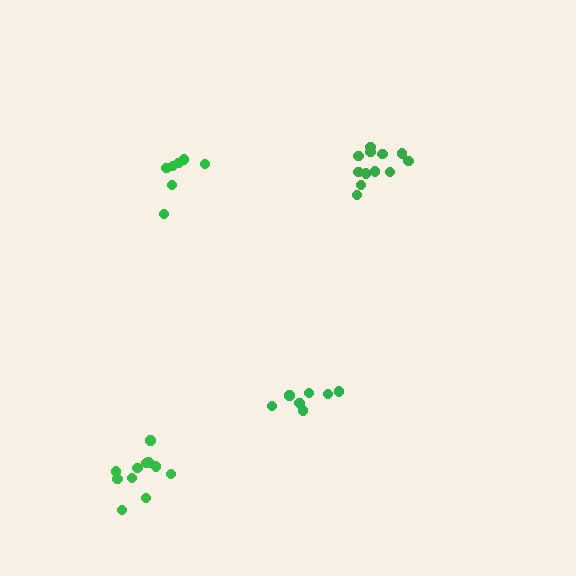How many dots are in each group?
Group 1: 7 dots, Group 2: 12 dots, Group 3: 7 dots, Group 4: 11 dots (37 total).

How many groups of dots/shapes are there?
There are 4 groups.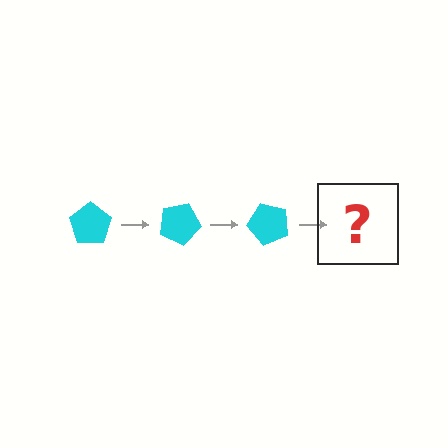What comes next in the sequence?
The next element should be a cyan pentagon rotated 75 degrees.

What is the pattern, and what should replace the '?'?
The pattern is that the pentagon rotates 25 degrees each step. The '?' should be a cyan pentagon rotated 75 degrees.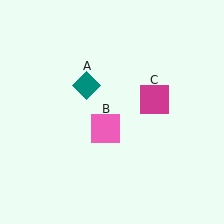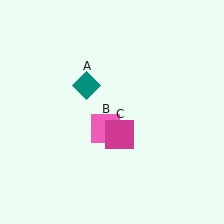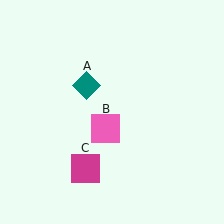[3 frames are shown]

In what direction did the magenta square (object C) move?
The magenta square (object C) moved down and to the left.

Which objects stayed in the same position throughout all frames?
Teal diamond (object A) and pink square (object B) remained stationary.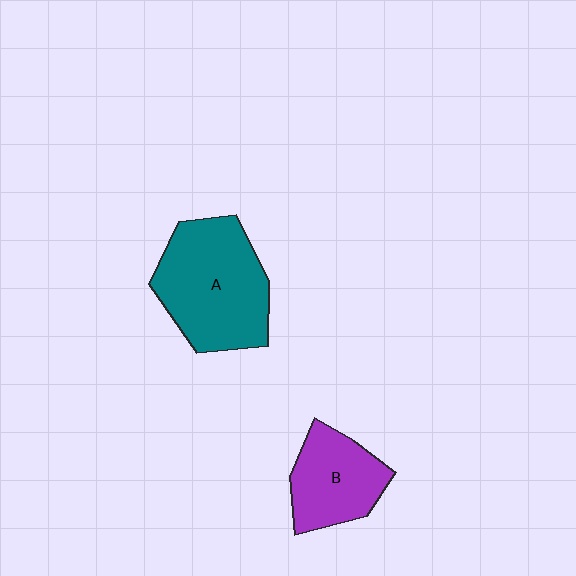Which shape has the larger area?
Shape A (teal).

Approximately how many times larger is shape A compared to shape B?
Approximately 1.6 times.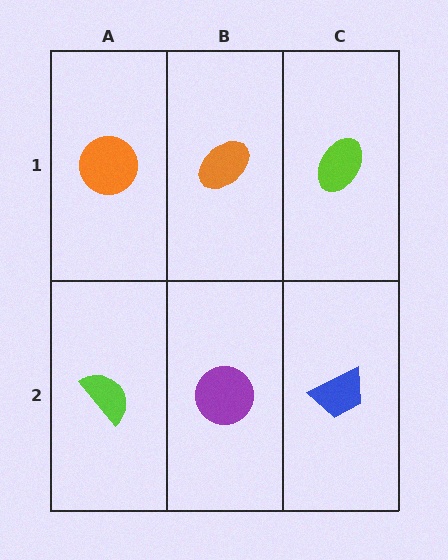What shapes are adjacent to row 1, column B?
A purple circle (row 2, column B), an orange circle (row 1, column A), a lime ellipse (row 1, column C).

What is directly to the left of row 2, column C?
A purple circle.